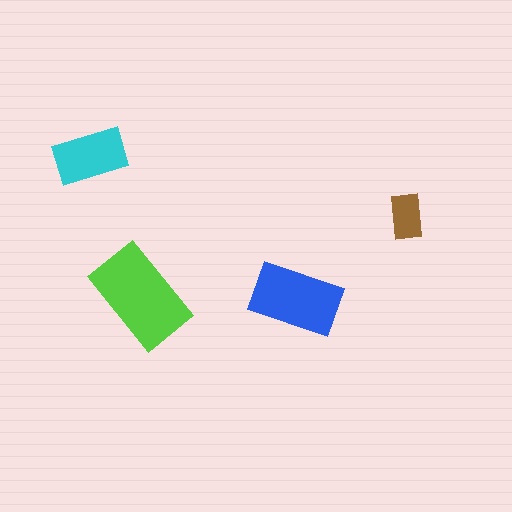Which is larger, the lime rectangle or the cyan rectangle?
The lime one.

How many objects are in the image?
There are 4 objects in the image.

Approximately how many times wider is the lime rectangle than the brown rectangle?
About 2.5 times wider.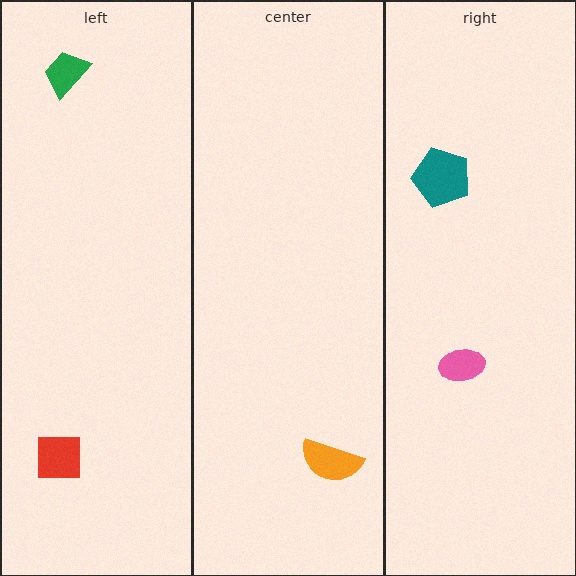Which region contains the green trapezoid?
The left region.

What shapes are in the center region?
The orange semicircle.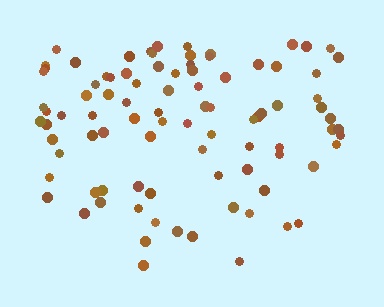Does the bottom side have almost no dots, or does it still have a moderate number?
Still a moderate number, just noticeably fewer than the top.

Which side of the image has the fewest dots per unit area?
The bottom.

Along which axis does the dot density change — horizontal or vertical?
Vertical.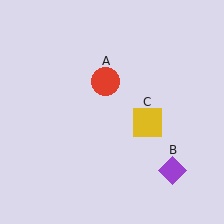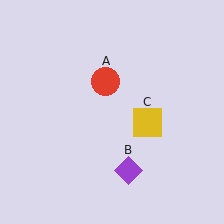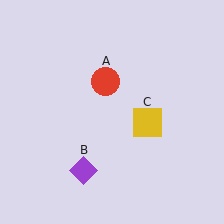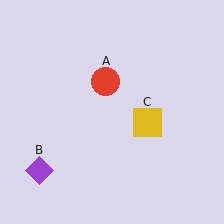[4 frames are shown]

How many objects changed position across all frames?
1 object changed position: purple diamond (object B).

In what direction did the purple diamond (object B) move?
The purple diamond (object B) moved left.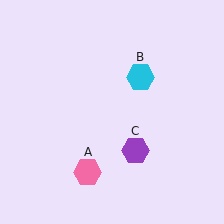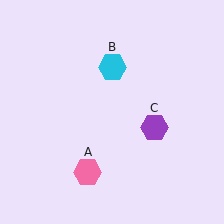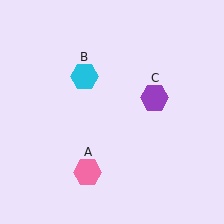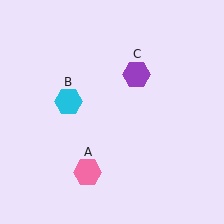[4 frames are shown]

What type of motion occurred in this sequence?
The cyan hexagon (object B), purple hexagon (object C) rotated counterclockwise around the center of the scene.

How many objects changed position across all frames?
2 objects changed position: cyan hexagon (object B), purple hexagon (object C).